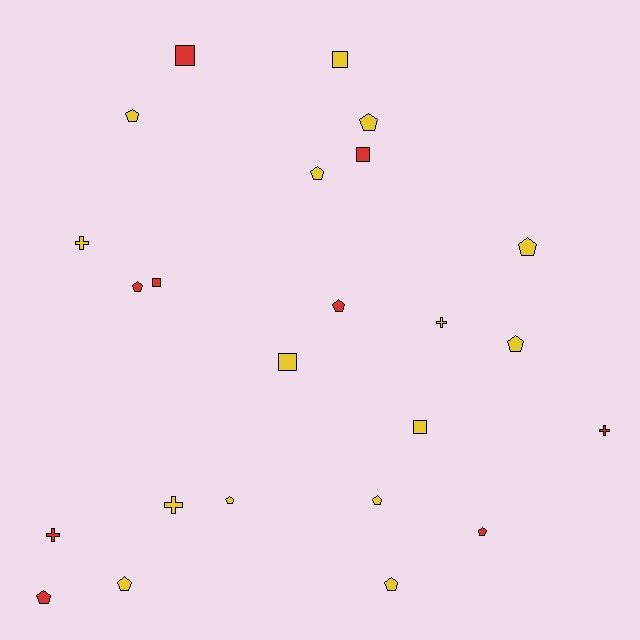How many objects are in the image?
There are 24 objects.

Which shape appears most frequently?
Pentagon, with 13 objects.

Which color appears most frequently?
Yellow, with 15 objects.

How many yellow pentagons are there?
There are 9 yellow pentagons.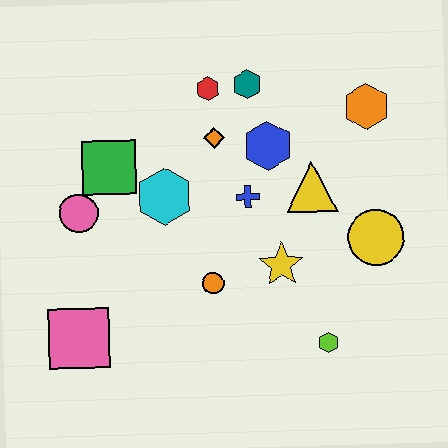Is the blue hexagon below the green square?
No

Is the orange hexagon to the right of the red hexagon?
Yes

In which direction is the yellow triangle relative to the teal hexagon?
The yellow triangle is below the teal hexagon.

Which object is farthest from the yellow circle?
The pink square is farthest from the yellow circle.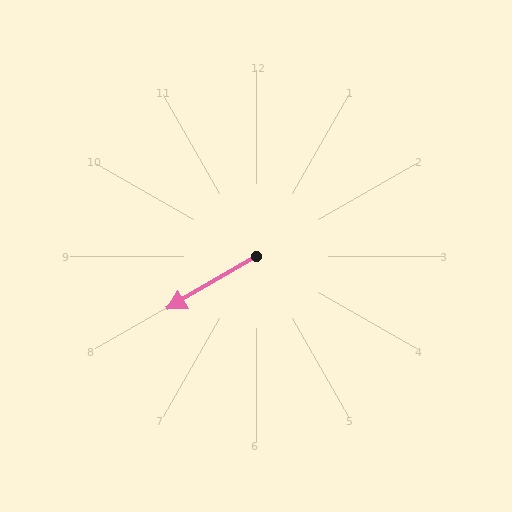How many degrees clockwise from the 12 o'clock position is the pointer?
Approximately 239 degrees.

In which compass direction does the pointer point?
Southwest.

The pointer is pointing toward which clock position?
Roughly 8 o'clock.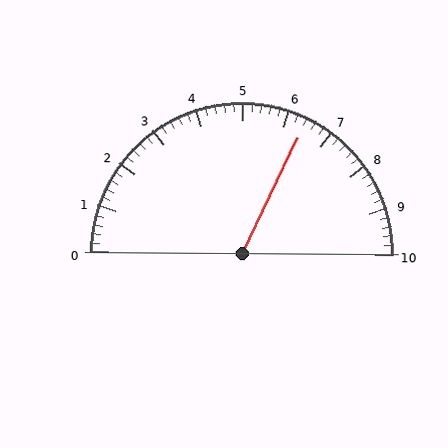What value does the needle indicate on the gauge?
The needle indicates approximately 6.4.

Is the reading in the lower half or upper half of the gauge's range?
The reading is in the upper half of the range (0 to 10).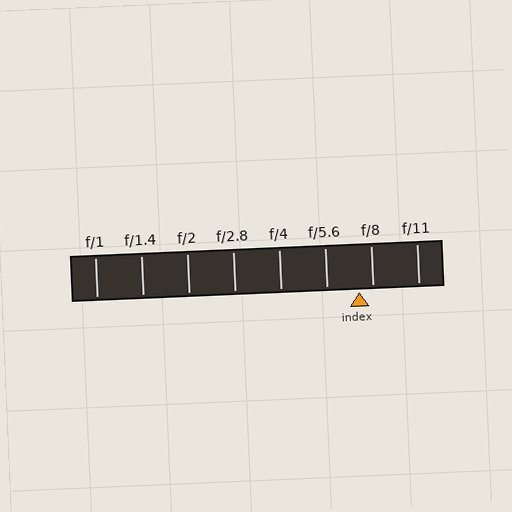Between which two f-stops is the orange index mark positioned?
The index mark is between f/5.6 and f/8.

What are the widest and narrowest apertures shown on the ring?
The widest aperture shown is f/1 and the narrowest is f/11.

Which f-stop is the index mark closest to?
The index mark is closest to f/8.